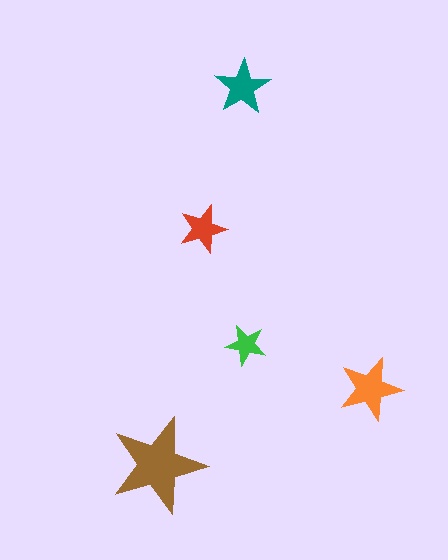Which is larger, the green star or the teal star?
The teal one.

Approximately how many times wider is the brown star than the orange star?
About 1.5 times wider.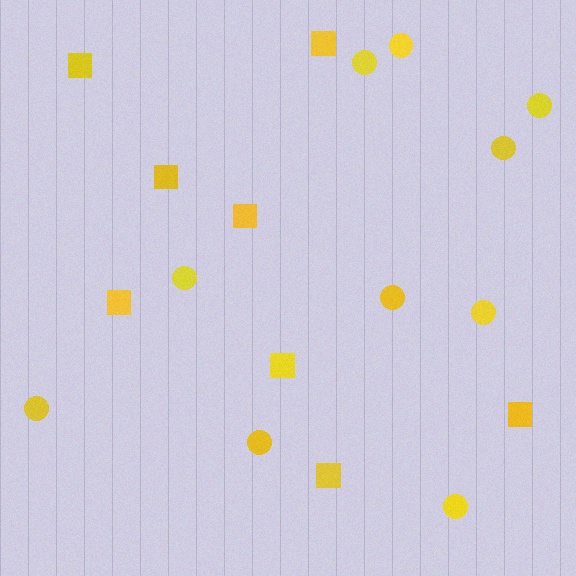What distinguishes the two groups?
There are 2 groups: one group of circles (10) and one group of squares (8).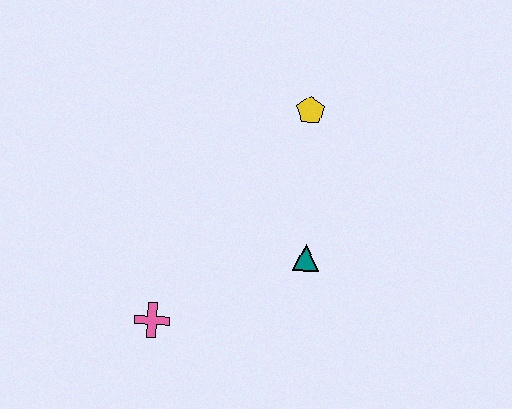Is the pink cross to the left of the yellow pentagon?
Yes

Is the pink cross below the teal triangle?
Yes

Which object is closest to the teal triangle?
The yellow pentagon is closest to the teal triangle.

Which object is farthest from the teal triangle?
The pink cross is farthest from the teal triangle.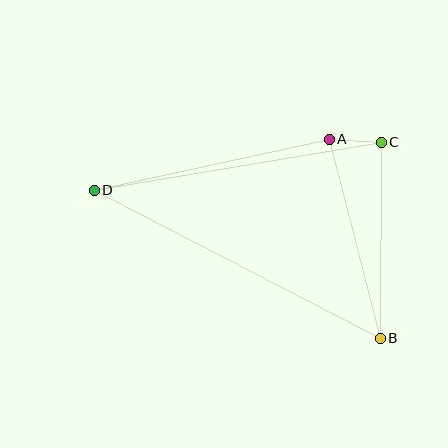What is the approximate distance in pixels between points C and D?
The distance between C and D is approximately 291 pixels.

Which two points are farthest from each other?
Points B and D are farthest from each other.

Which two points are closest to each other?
Points A and C are closest to each other.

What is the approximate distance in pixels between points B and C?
The distance between B and C is approximately 196 pixels.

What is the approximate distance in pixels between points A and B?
The distance between A and B is approximately 206 pixels.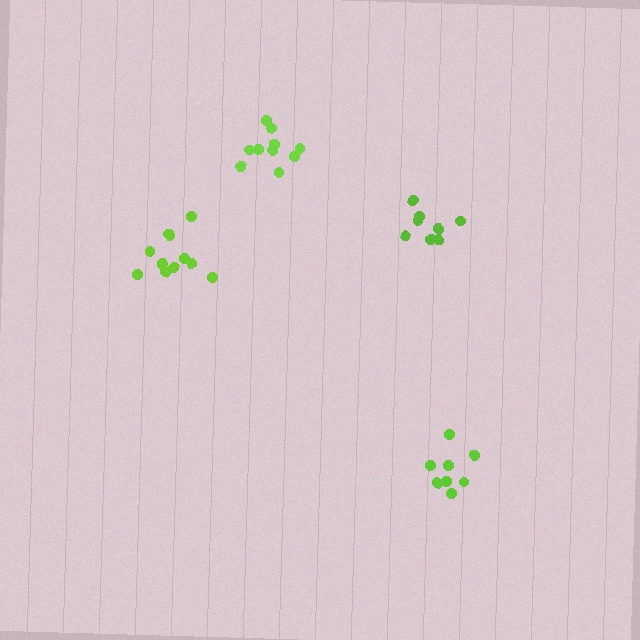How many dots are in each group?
Group 1: 10 dots, Group 2: 8 dots, Group 3: 8 dots, Group 4: 11 dots (37 total).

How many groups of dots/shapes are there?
There are 4 groups.